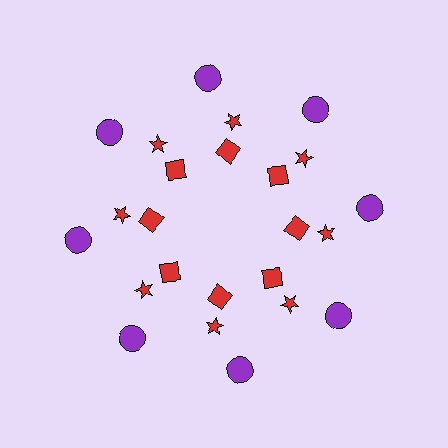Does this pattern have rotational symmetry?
Yes, this pattern has 8-fold rotational symmetry. It looks the same after rotating 45 degrees around the center.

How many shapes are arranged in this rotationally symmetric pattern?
There are 24 shapes, arranged in 8 groups of 3.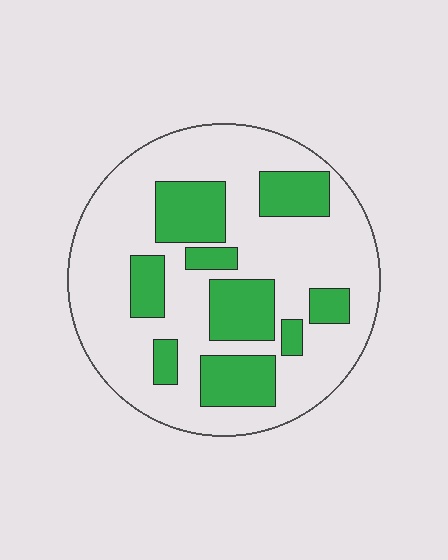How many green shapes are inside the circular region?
9.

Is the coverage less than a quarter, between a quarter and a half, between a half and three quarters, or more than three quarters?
Between a quarter and a half.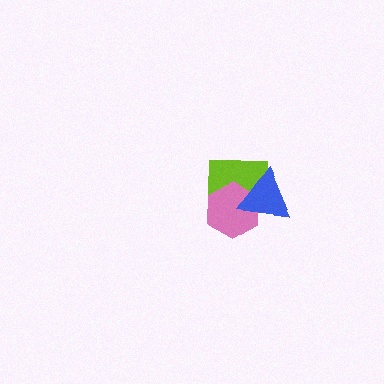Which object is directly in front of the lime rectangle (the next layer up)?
The pink hexagon is directly in front of the lime rectangle.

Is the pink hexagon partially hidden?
Yes, it is partially covered by another shape.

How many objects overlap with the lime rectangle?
2 objects overlap with the lime rectangle.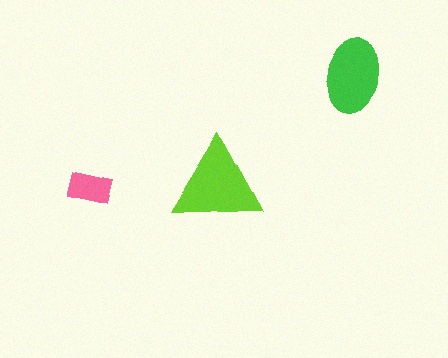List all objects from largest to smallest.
The lime triangle, the green ellipse, the pink rectangle.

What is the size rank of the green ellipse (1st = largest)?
2nd.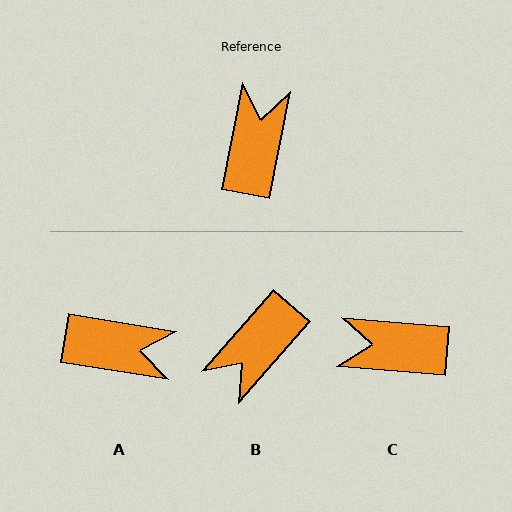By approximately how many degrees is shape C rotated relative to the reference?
Approximately 96 degrees counter-clockwise.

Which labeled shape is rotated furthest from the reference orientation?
B, about 150 degrees away.